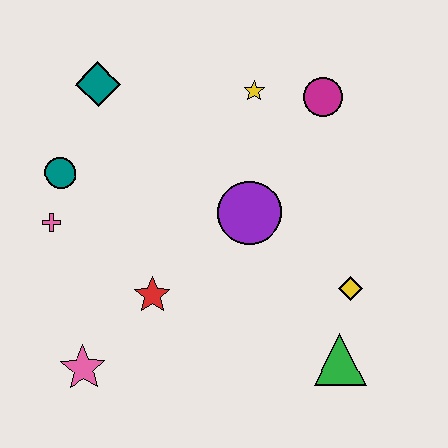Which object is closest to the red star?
The pink star is closest to the red star.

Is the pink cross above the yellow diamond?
Yes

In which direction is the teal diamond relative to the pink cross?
The teal diamond is above the pink cross.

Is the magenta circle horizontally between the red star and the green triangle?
Yes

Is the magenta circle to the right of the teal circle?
Yes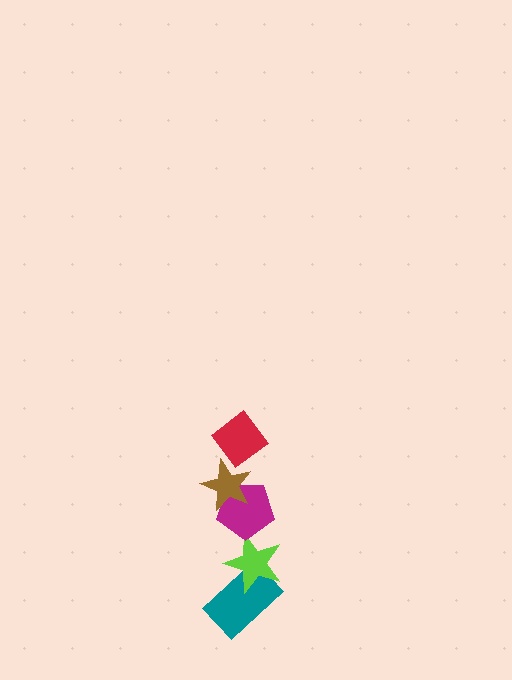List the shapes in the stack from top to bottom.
From top to bottom: the red diamond, the brown star, the magenta pentagon, the lime star, the teal rectangle.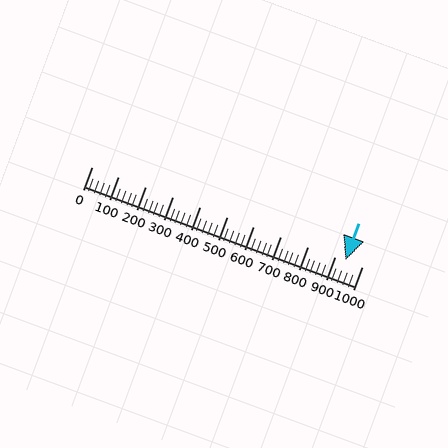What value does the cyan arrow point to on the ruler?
The cyan arrow points to approximately 940.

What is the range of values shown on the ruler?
The ruler shows values from 0 to 1000.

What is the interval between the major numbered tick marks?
The major tick marks are spaced 100 units apart.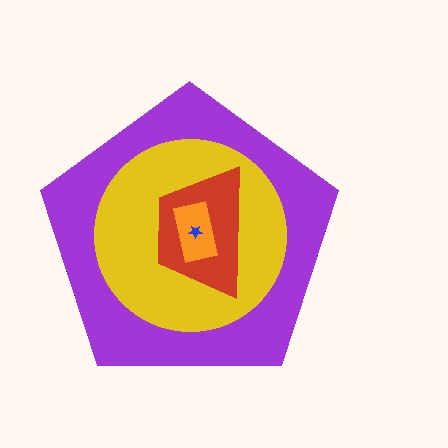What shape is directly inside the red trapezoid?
The orange rectangle.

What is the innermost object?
The blue star.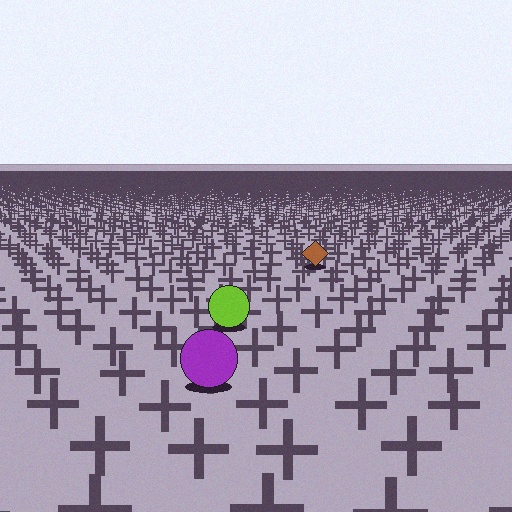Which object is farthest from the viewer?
The brown diamond is farthest from the viewer. It appears smaller and the ground texture around it is denser.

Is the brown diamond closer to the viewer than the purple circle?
No. The purple circle is closer — you can tell from the texture gradient: the ground texture is coarser near it.